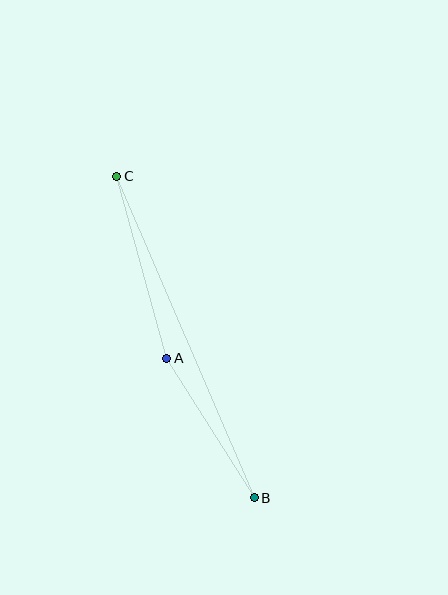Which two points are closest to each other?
Points A and B are closest to each other.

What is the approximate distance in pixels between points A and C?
The distance between A and C is approximately 189 pixels.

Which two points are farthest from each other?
Points B and C are farthest from each other.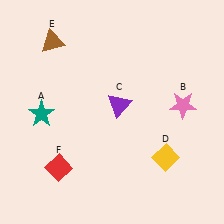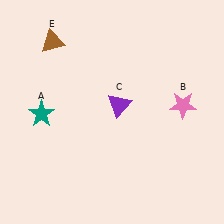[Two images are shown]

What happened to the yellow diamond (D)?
The yellow diamond (D) was removed in Image 2. It was in the bottom-right area of Image 1.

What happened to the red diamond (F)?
The red diamond (F) was removed in Image 2. It was in the bottom-left area of Image 1.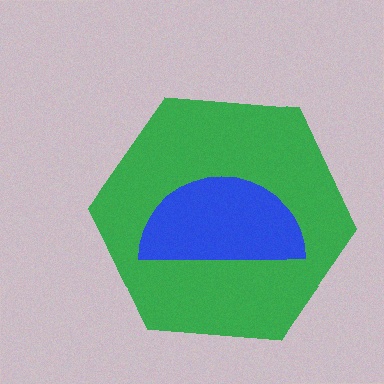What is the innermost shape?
The blue semicircle.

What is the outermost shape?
The green hexagon.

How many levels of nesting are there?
2.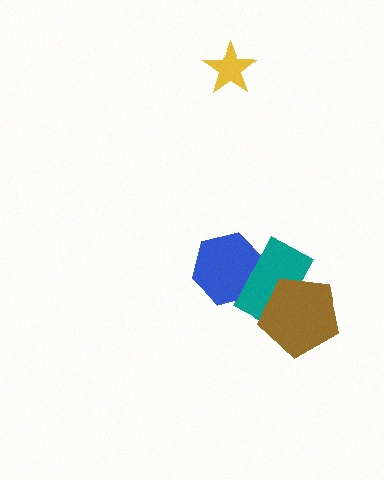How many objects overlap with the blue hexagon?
1 object overlaps with the blue hexagon.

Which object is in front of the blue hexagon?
The teal rectangle is in front of the blue hexagon.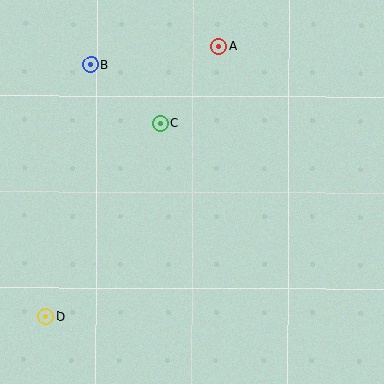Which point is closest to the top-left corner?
Point B is closest to the top-left corner.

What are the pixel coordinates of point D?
Point D is at (45, 317).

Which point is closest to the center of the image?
Point C at (161, 123) is closest to the center.